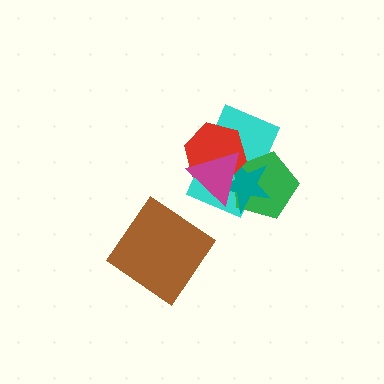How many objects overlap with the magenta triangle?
4 objects overlap with the magenta triangle.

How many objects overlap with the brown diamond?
0 objects overlap with the brown diamond.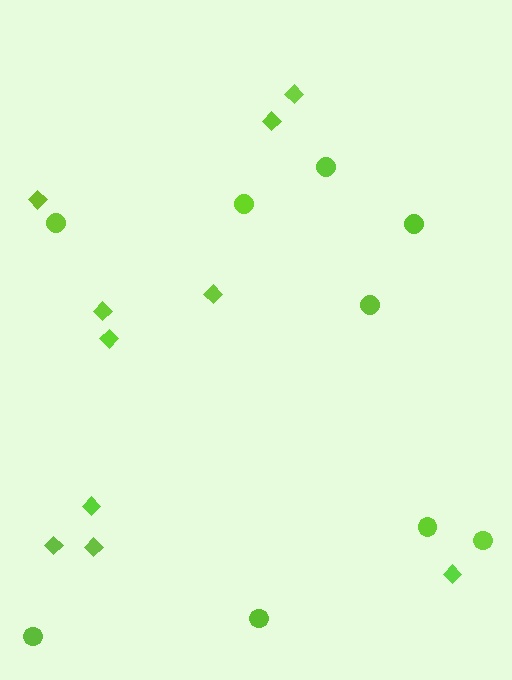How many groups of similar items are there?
There are 2 groups: one group of diamonds (10) and one group of circles (9).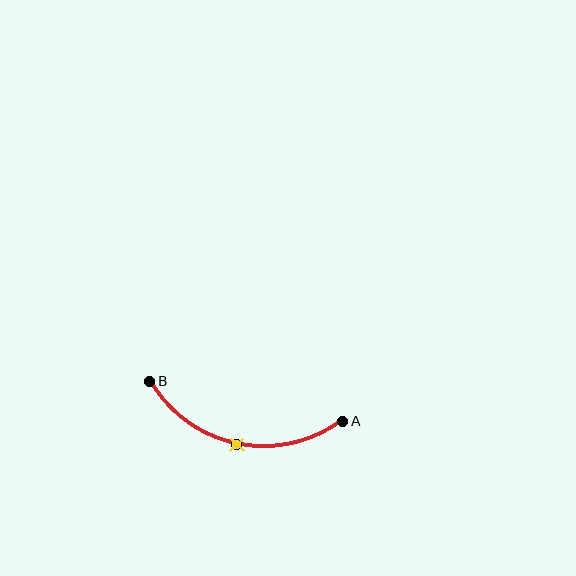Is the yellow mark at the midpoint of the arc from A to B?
Yes. The yellow mark lies on the arc at equal arc-length from both A and B — it is the arc midpoint.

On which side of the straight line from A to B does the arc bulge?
The arc bulges below the straight line connecting A and B.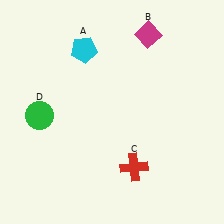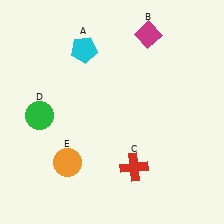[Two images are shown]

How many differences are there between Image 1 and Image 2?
There is 1 difference between the two images.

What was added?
An orange circle (E) was added in Image 2.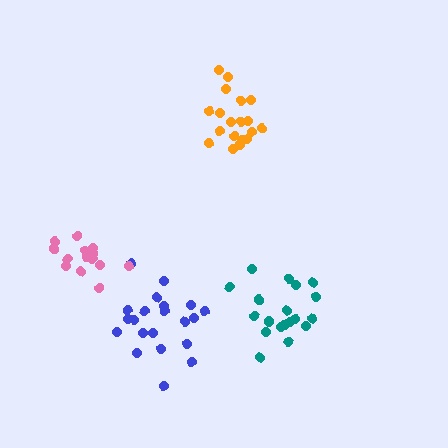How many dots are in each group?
Group 1: 21 dots, Group 2: 19 dots, Group 3: 19 dots, Group 4: 15 dots (74 total).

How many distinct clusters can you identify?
There are 4 distinct clusters.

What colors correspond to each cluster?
The clusters are colored: blue, teal, orange, pink.